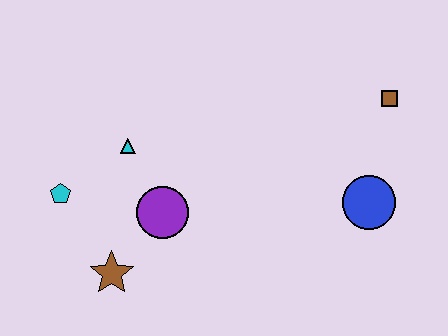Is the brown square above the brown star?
Yes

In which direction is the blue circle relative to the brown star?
The blue circle is to the right of the brown star.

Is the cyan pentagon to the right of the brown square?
No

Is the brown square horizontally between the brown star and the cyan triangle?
No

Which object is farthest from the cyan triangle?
The brown square is farthest from the cyan triangle.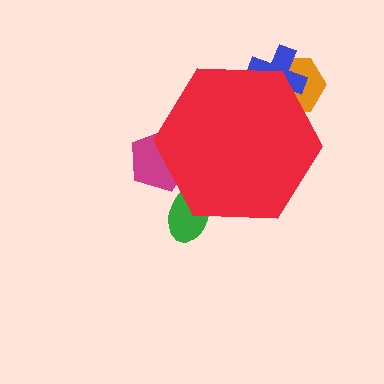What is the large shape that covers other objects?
A red hexagon.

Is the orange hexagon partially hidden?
Yes, the orange hexagon is partially hidden behind the red hexagon.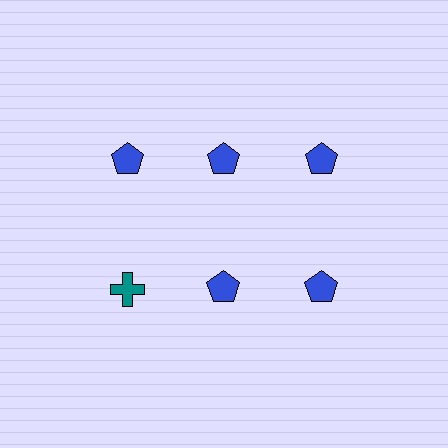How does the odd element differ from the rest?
It differs in both color (teal instead of blue) and shape (cross instead of pentagon).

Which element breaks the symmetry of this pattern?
The teal cross in the second row, leftmost column breaks the symmetry. All other shapes are blue pentagons.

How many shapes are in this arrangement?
There are 6 shapes arranged in a grid pattern.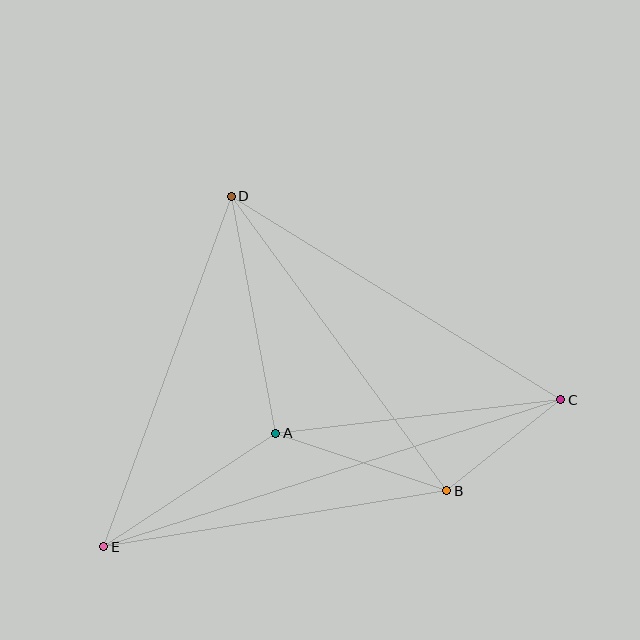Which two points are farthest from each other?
Points C and E are farthest from each other.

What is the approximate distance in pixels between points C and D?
The distance between C and D is approximately 388 pixels.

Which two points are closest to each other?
Points B and C are closest to each other.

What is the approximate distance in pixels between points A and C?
The distance between A and C is approximately 287 pixels.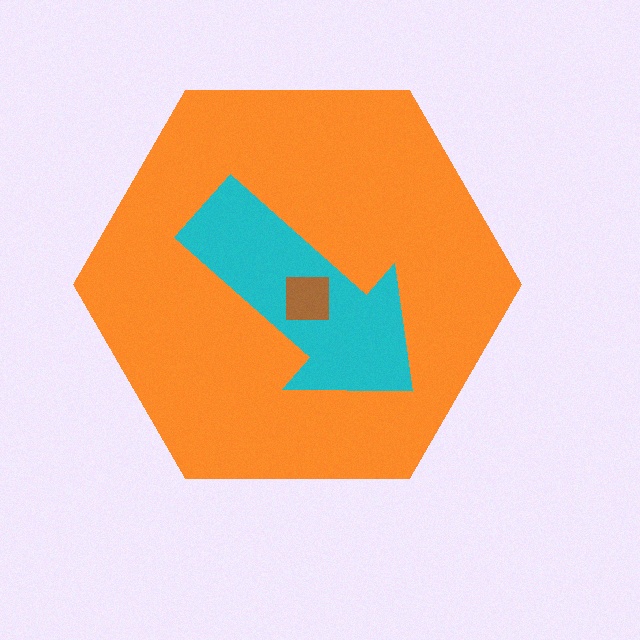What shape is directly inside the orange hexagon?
The cyan arrow.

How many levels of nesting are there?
3.